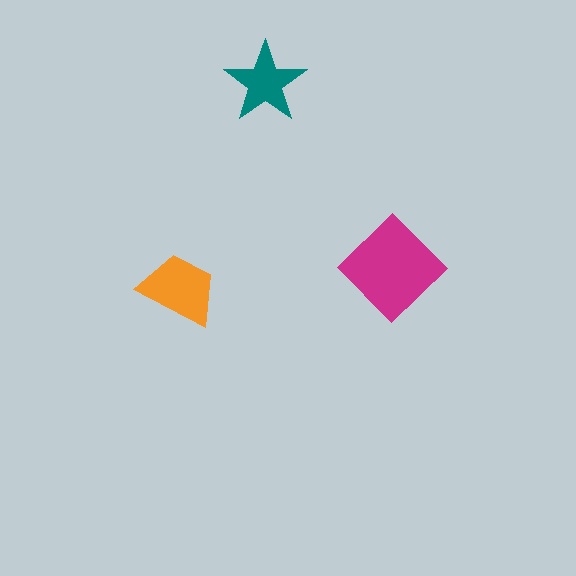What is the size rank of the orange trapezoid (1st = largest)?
2nd.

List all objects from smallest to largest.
The teal star, the orange trapezoid, the magenta diamond.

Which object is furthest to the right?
The magenta diamond is rightmost.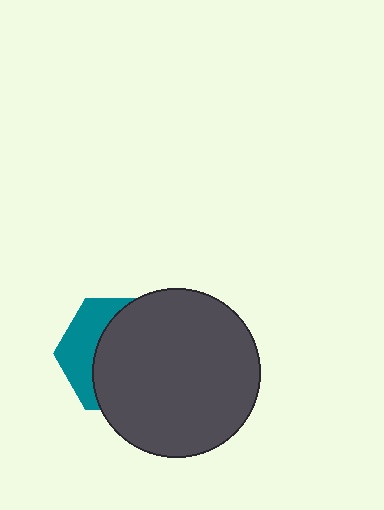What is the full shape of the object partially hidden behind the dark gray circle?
The partially hidden object is a teal hexagon.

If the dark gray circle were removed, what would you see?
You would see the complete teal hexagon.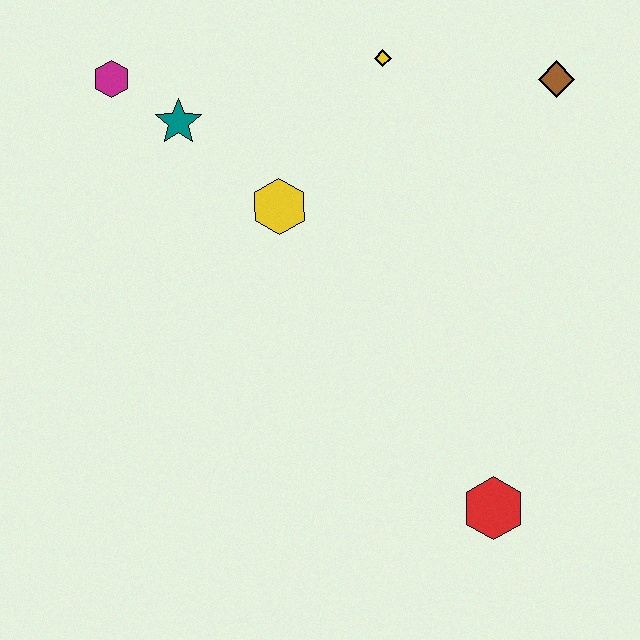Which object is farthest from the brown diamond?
The magenta hexagon is farthest from the brown diamond.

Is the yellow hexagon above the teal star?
No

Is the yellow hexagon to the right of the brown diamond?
No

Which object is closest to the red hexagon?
The yellow hexagon is closest to the red hexagon.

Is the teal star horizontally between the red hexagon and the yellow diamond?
No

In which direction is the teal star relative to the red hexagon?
The teal star is above the red hexagon.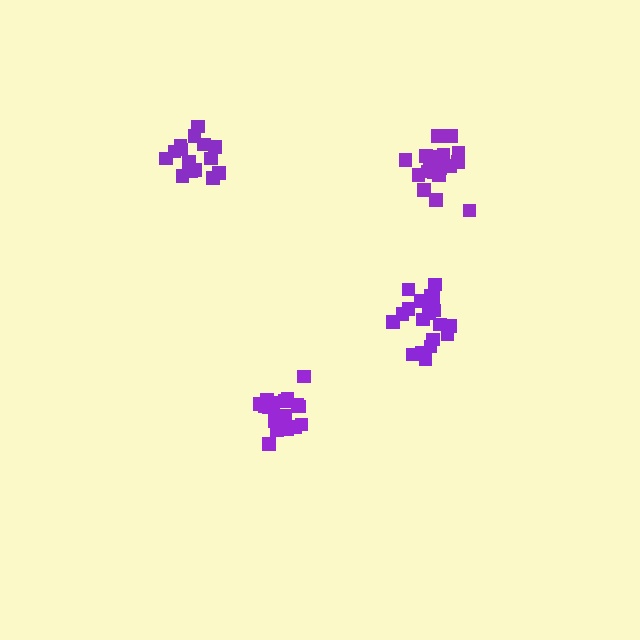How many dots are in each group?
Group 1: 20 dots, Group 2: 18 dots, Group 3: 18 dots, Group 4: 16 dots (72 total).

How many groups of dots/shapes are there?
There are 4 groups.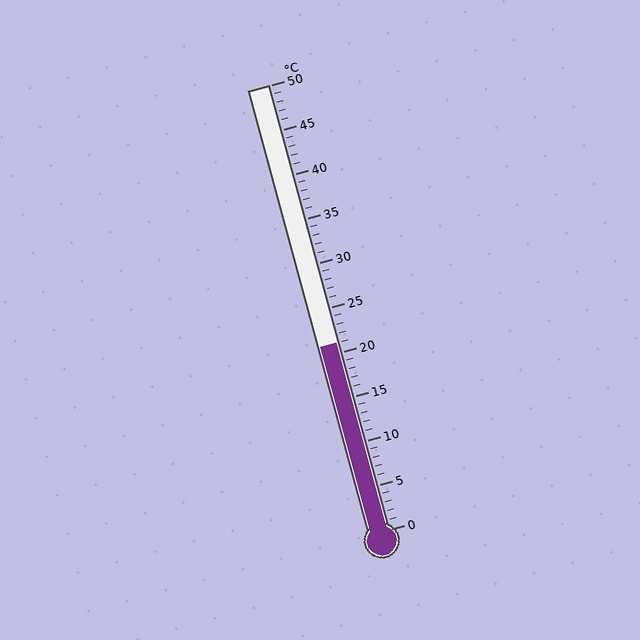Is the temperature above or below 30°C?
The temperature is below 30°C.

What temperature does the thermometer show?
The thermometer shows approximately 21°C.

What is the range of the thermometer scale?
The thermometer scale ranges from 0°C to 50°C.